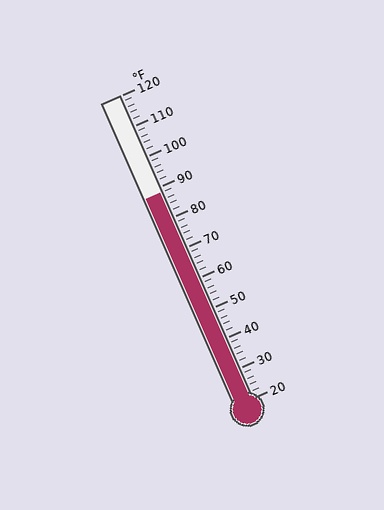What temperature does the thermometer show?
The thermometer shows approximately 88°F.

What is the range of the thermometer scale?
The thermometer scale ranges from 20°F to 120°F.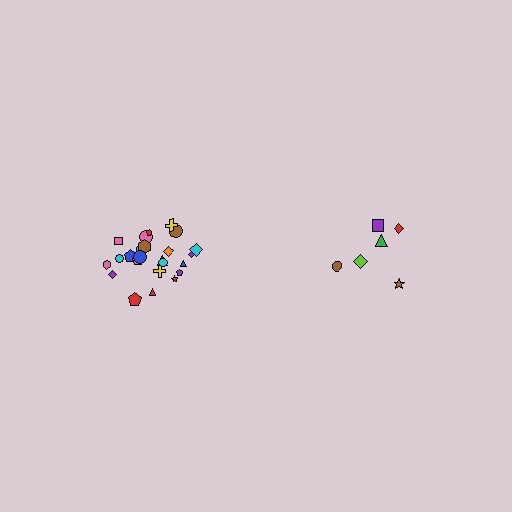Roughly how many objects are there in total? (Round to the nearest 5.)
Roughly 30 objects in total.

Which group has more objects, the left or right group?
The left group.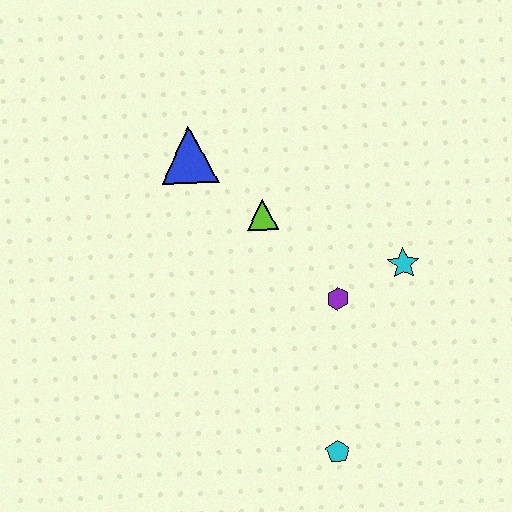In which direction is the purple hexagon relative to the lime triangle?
The purple hexagon is below the lime triangle.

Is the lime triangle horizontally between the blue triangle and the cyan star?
Yes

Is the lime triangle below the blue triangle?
Yes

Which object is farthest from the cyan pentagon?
The blue triangle is farthest from the cyan pentagon.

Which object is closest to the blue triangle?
The lime triangle is closest to the blue triangle.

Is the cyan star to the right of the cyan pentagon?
Yes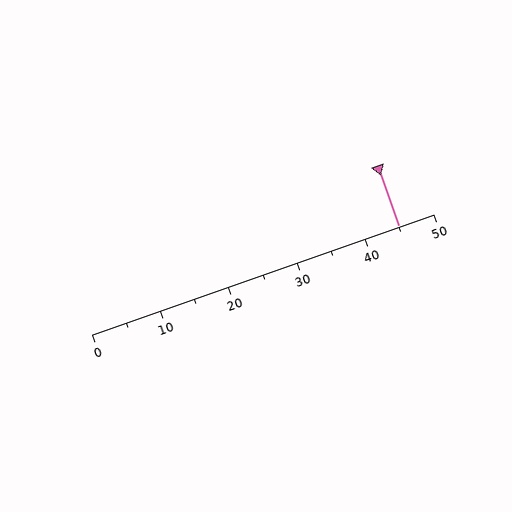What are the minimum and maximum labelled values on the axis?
The axis runs from 0 to 50.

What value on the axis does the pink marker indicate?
The marker indicates approximately 45.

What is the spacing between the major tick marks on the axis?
The major ticks are spaced 10 apart.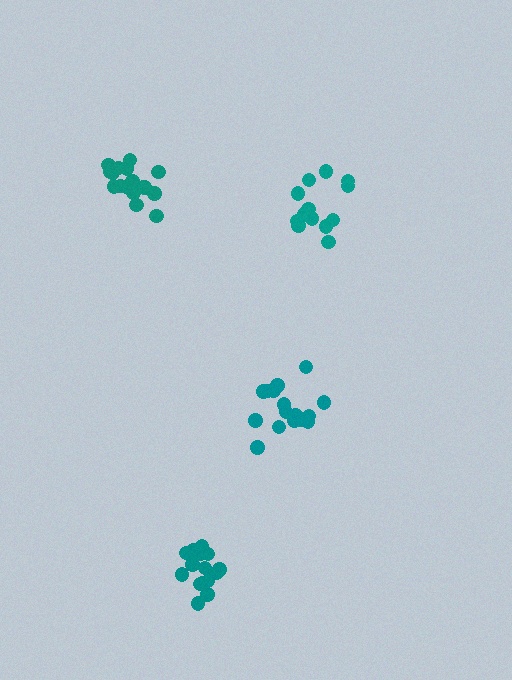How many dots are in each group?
Group 1: 16 dots, Group 2: 15 dots, Group 3: 18 dots, Group 4: 13 dots (62 total).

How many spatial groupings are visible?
There are 4 spatial groupings.